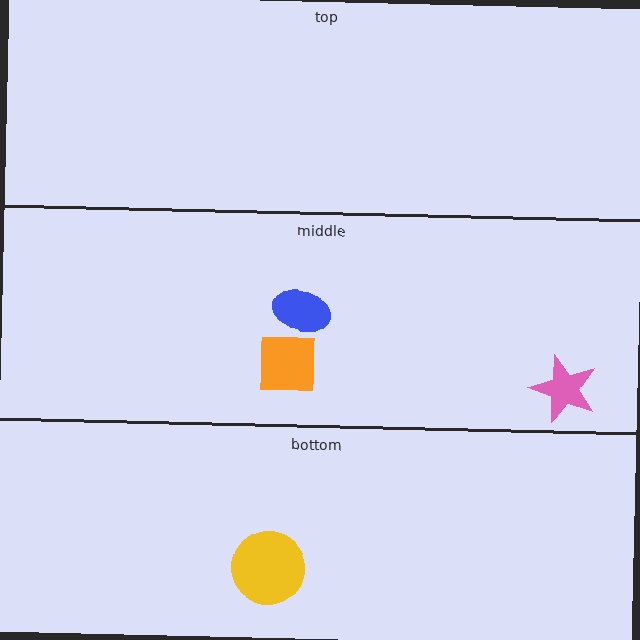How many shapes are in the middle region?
3.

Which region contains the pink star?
The middle region.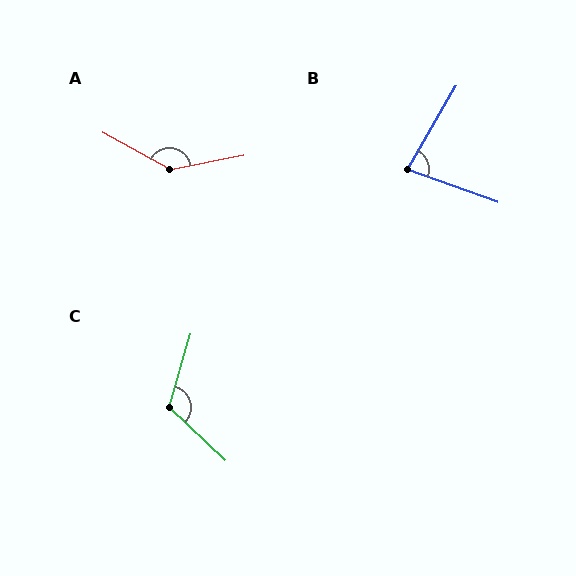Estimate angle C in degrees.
Approximately 117 degrees.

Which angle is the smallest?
B, at approximately 79 degrees.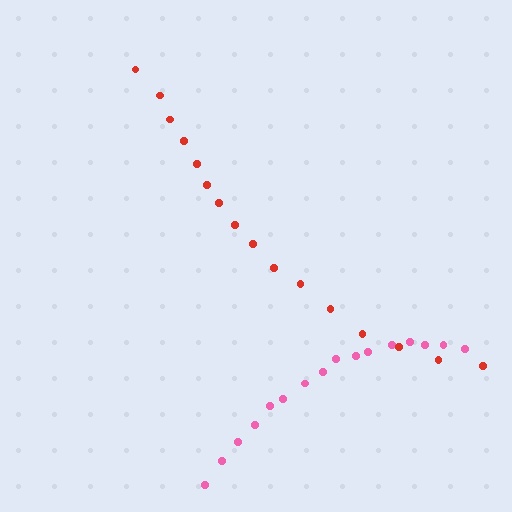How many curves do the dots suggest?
There are 2 distinct paths.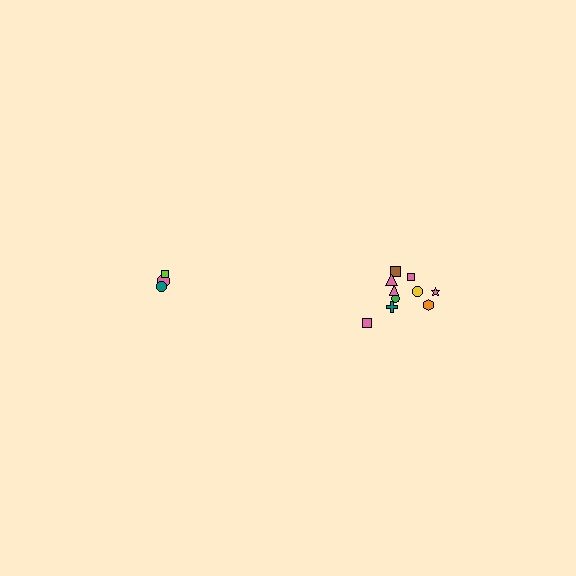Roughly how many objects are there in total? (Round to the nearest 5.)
Roughly 15 objects in total.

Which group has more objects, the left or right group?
The right group.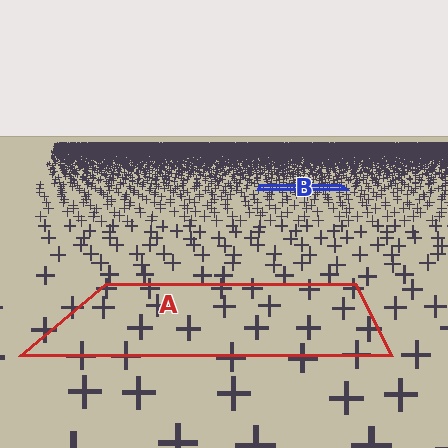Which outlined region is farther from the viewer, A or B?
Region B is farther from the viewer — the texture elements inside it appear smaller and more densely packed.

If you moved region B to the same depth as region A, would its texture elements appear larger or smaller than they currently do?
They would appear larger. At a closer depth, the same texture elements are projected at a bigger on-screen size.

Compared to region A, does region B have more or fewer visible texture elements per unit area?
Region B has more texture elements per unit area — they are packed more densely because it is farther away.